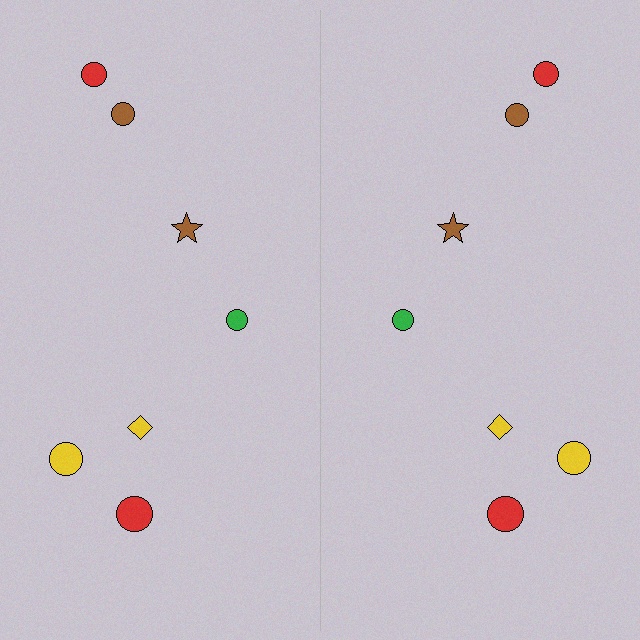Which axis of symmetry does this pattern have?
The pattern has a vertical axis of symmetry running through the center of the image.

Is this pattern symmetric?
Yes, this pattern has bilateral (reflection) symmetry.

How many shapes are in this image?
There are 14 shapes in this image.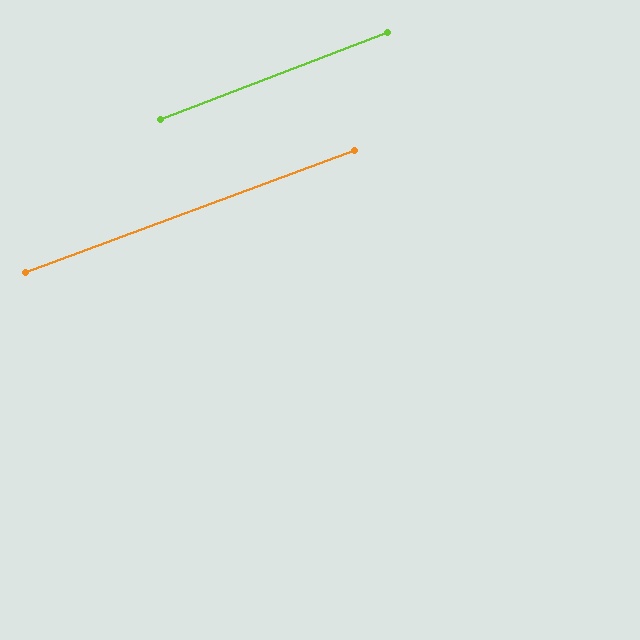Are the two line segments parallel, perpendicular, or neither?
Parallel — their directions differ by only 0.5°.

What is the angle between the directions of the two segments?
Approximately 1 degree.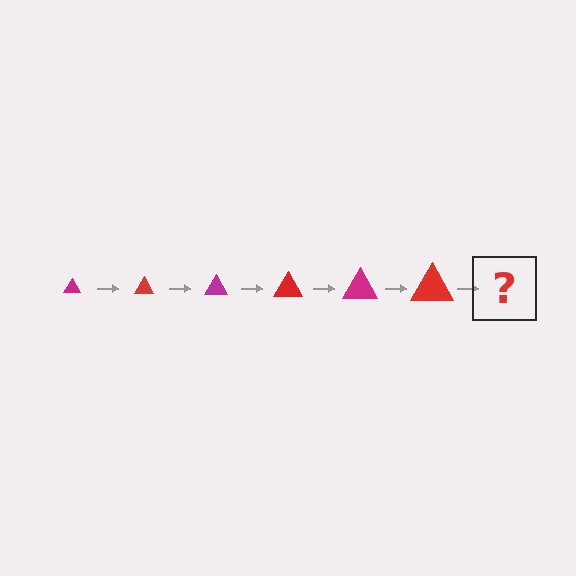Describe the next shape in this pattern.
It should be a magenta triangle, larger than the previous one.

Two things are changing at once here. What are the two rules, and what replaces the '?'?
The two rules are that the triangle grows larger each step and the color cycles through magenta and red. The '?' should be a magenta triangle, larger than the previous one.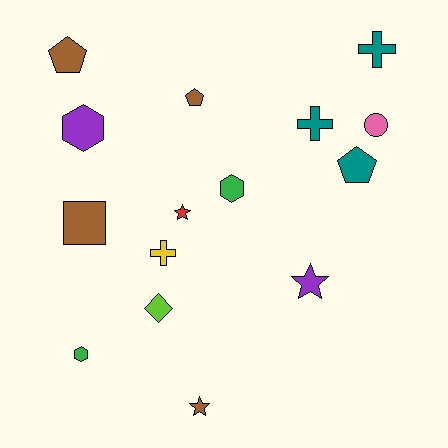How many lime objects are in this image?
There is 1 lime object.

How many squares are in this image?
There is 1 square.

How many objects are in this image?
There are 15 objects.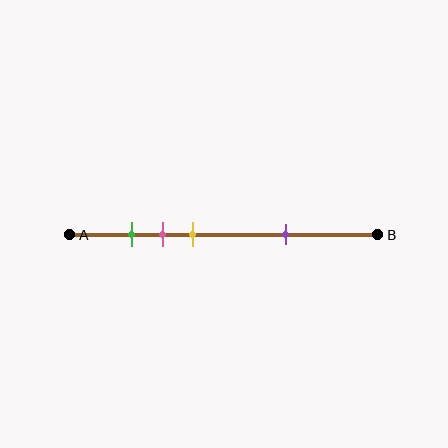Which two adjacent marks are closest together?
The green and pink marks are the closest adjacent pair.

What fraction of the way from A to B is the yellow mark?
The yellow mark is approximately 40% (0.4) of the way from A to B.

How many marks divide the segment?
There are 4 marks dividing the segment.